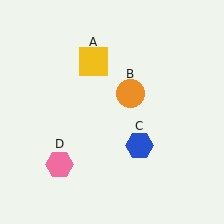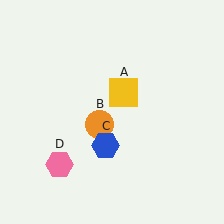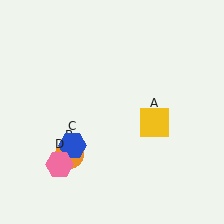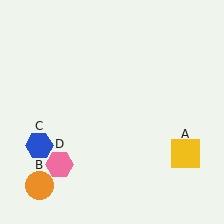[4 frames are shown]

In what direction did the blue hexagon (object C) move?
The blue hexagon (object C) moved left.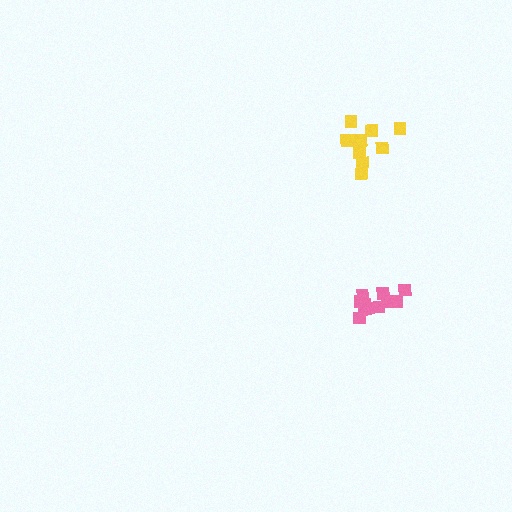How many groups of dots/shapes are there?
There are 2 groups.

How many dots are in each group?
Group 1: 11 dots, Group 2: 10 dots (21 total).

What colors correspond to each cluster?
The clusters are colored: pink, yellow.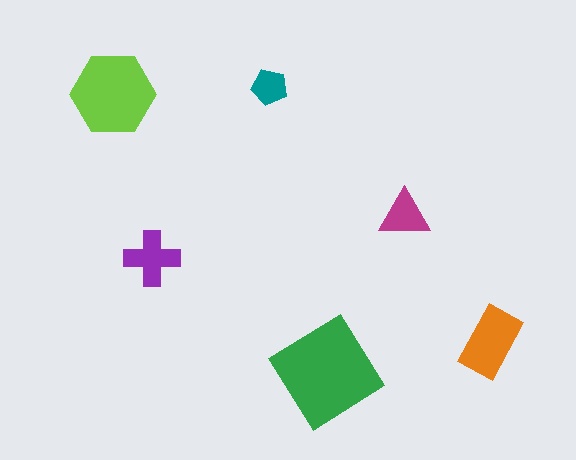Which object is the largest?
The green diamond.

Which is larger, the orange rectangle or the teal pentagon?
The orange rectangle.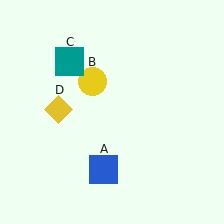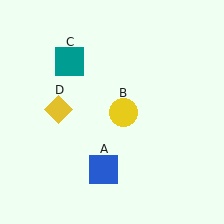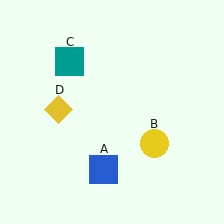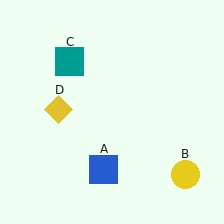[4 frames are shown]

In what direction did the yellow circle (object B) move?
The yellow circle (object B) moved down and to the right.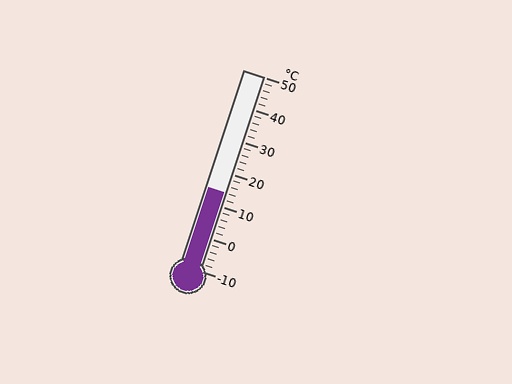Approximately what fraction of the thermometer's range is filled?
The thermometer is filled to approximately 40% of its range.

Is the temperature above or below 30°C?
The temperature is below 30°C.